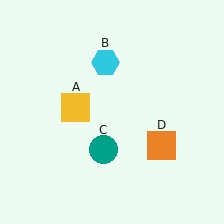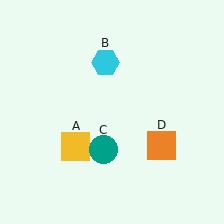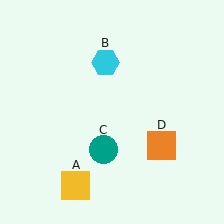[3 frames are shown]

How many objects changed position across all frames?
1 object changed position: yellow square (object A).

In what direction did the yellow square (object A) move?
The yellow square (object A) moved down.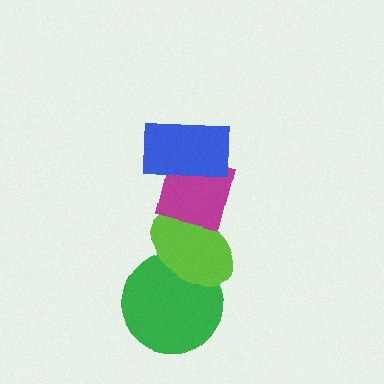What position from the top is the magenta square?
The magenta square is 2nd from the top.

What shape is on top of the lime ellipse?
The magenta square is on top of the lime ellipse.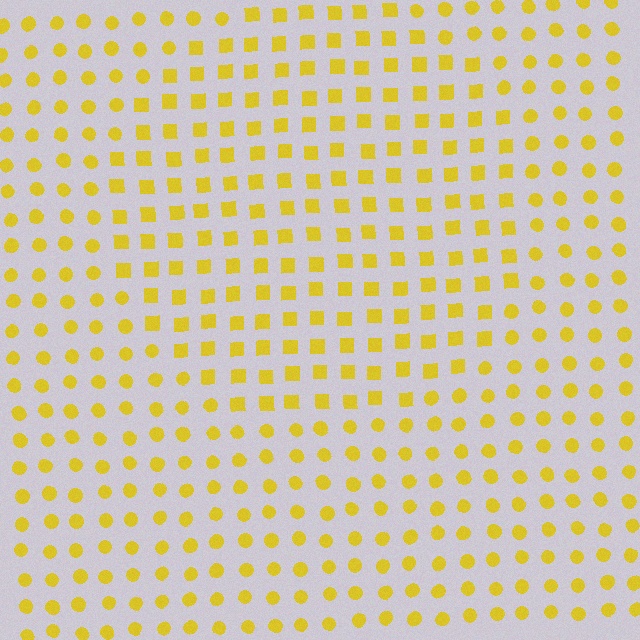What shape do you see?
I see a circle.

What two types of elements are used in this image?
The image uses squares inside the circle region and circles outside it.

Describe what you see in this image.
The image is filled with small yellow elements arranged in a uniform grid. A circle-shaped region contains squares, while the surrounding area contains circles. The boundary is defined purely by the change in element shape.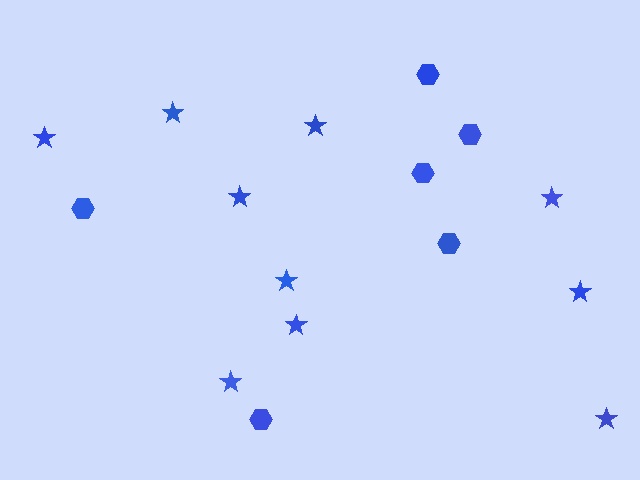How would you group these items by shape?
There are 2 groups: one group of hexagons (6) and one group of stars (10).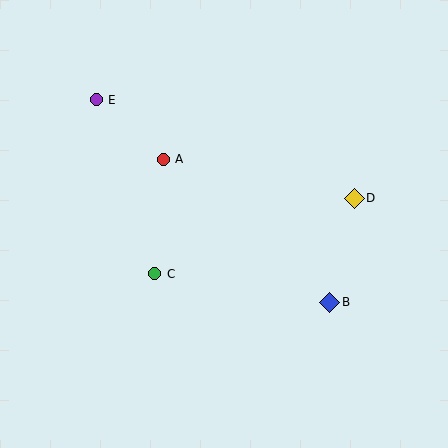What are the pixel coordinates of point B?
Point B is at (330, 302).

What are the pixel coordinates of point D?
Point D is at (354, 198).